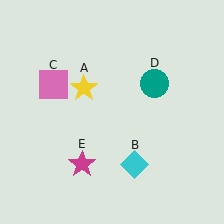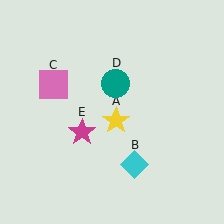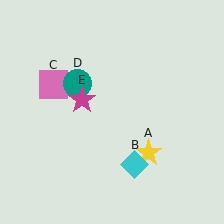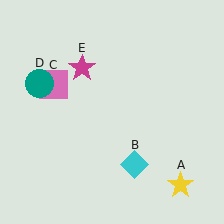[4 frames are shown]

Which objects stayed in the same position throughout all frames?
Cyan diamond (object B) and pink square (object C) remained stationary.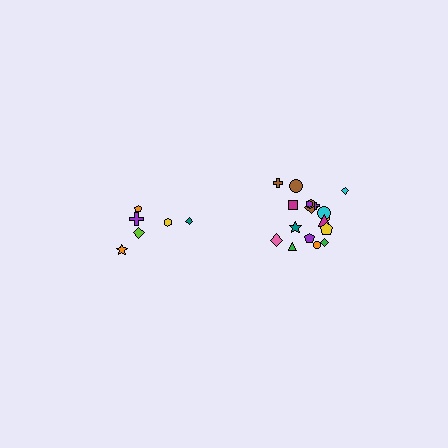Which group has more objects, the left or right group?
The right group.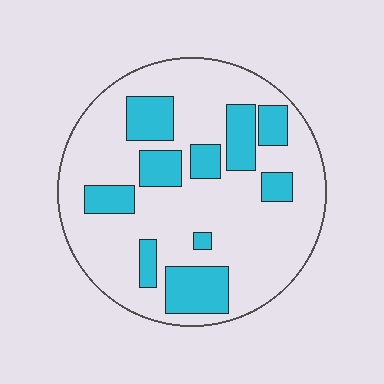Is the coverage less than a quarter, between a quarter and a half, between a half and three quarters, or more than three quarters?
Between a quarter and a half.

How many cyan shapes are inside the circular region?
10.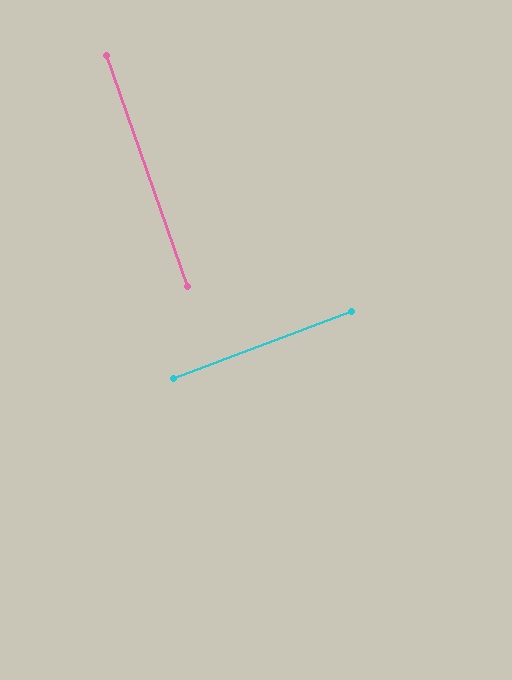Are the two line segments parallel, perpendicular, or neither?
Perpendicular — they meet at approximately 89°.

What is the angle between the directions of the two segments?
Approximately 89 degrees.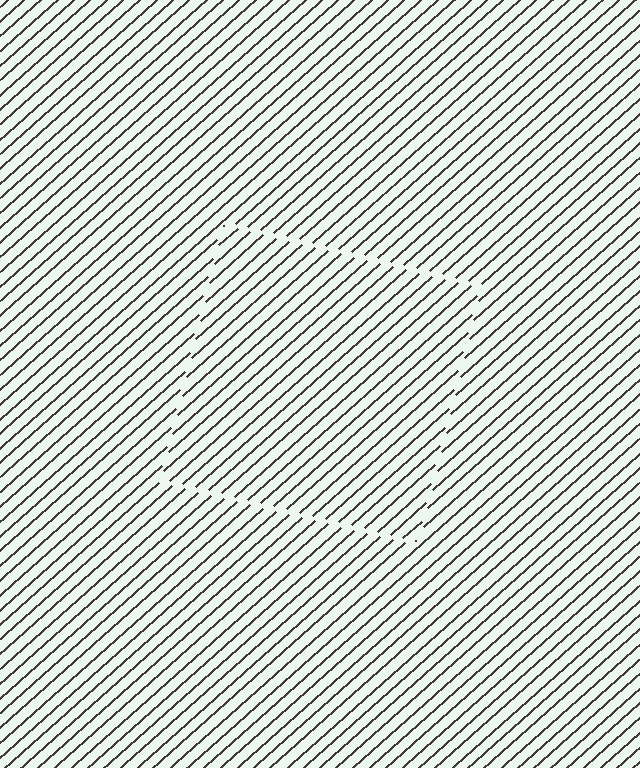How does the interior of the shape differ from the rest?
The interior of the shape contains the same grating, shifted by half a period — the contour is defined by the phase discontinuity where line-ends from the inner and outer gratings abut.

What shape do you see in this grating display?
An illusory square. The interior of the shape contains the same grating, shifted by half a period — the contour is defined by the phase discontinuity where line-ends from the inner and outer gratings abut.